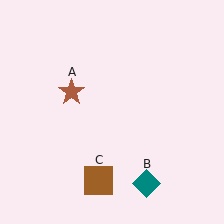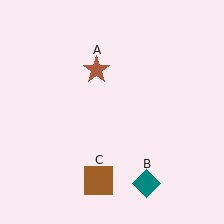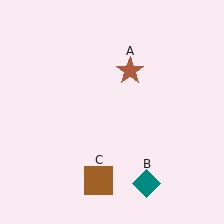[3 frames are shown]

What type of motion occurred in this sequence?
The brown star (object A) rotated clockwise around the center of the scene.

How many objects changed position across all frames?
1 object changed position: brown star (object A).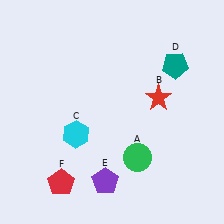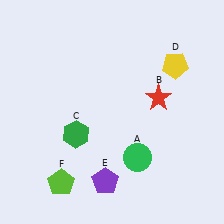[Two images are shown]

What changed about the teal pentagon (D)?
In Image 1, D is teal. In Image 2, it changed to yellow.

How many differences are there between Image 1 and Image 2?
There are 3 differences between the two images.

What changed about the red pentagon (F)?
In Image 1, F is red. In Image 2, it changed to lime.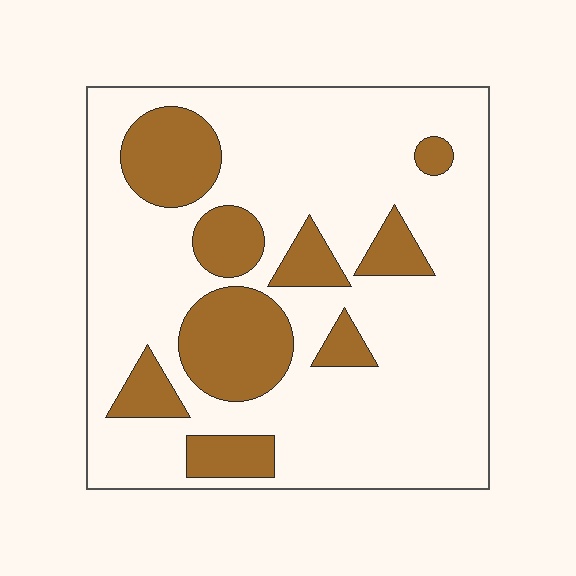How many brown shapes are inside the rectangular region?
9.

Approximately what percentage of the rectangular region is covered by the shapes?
Approximately 25%.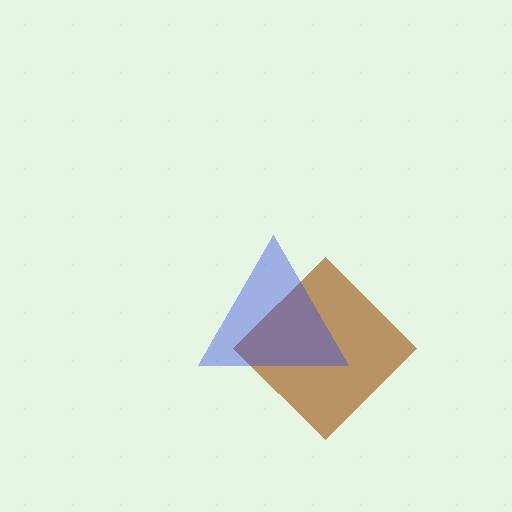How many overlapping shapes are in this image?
There are 2 overlapping shapes in the image.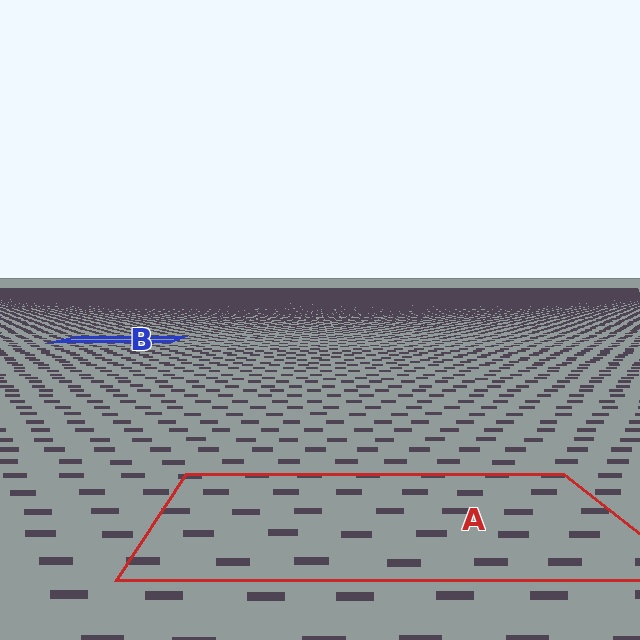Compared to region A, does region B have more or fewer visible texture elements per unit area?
Region B has more texture elements per unit area — they are packed more densely because it is farther away.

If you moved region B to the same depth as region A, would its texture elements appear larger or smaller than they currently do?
They would appear larger. At a closer depth, the same texture elements are projected at a bigger on-screen size.